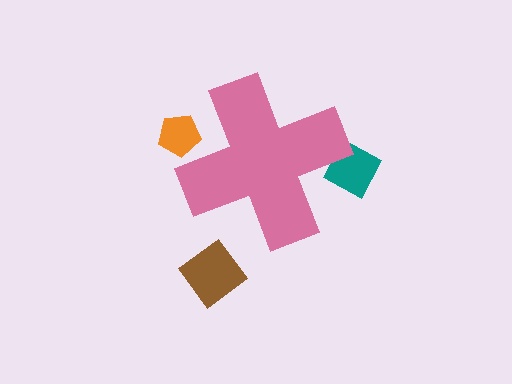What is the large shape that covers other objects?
A pink cross.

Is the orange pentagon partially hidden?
Yes, the orange pentagon is partially hidden behind the pink cross.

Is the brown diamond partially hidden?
No, the brown diamond is fully visible.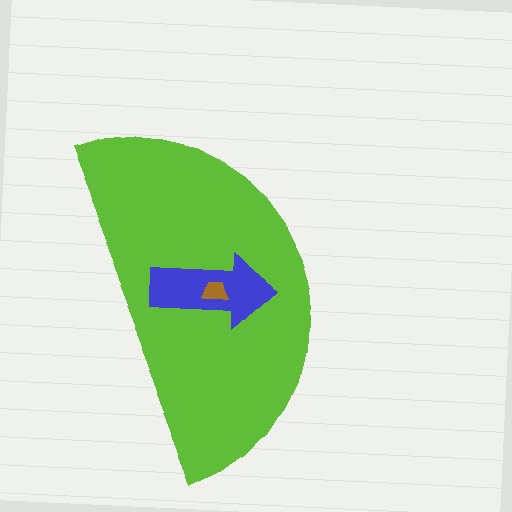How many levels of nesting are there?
3.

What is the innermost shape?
The brown trapezoid.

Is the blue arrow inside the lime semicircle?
Yes.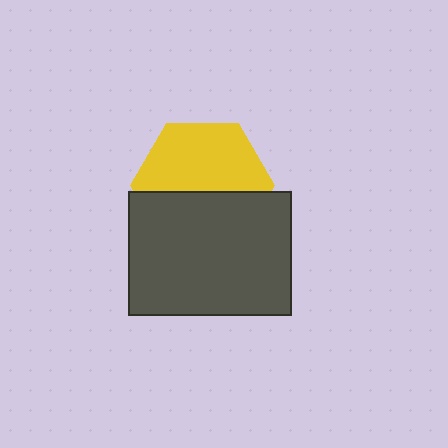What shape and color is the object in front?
The object in front is a dark gray rectangle.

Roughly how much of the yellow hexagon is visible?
About half of it is visible (roughly 56%).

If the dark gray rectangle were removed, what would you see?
You would see the complete yellow hexagon.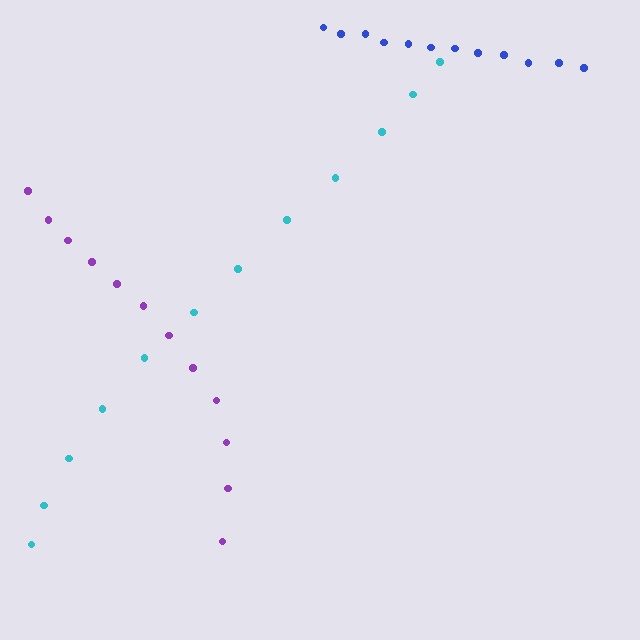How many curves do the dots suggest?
There are 3 distinct paths.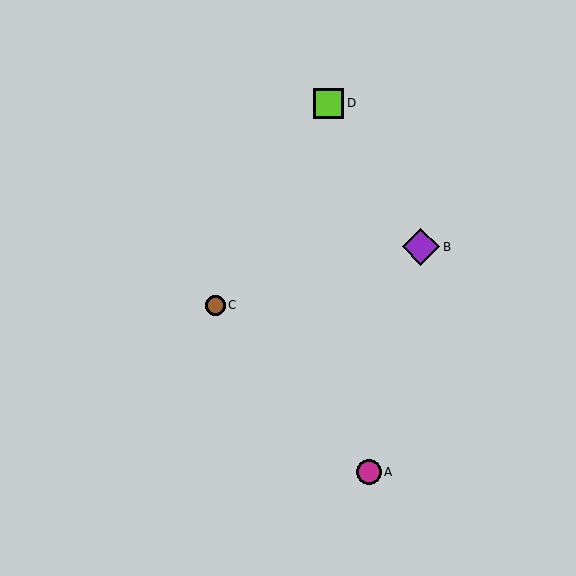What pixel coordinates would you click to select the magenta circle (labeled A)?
Click at (369, 472) to select the magenta circle A.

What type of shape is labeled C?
Shape C is a brown circle.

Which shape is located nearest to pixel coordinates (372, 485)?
The magenta circle (labeled A) at (369, 472) is nearest to that location.